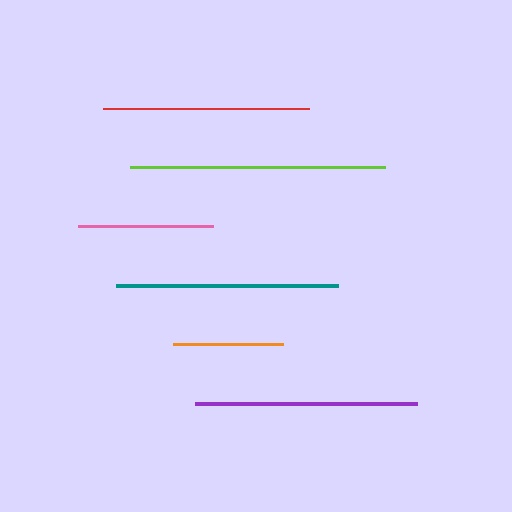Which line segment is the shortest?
The orange line is the shortest at approximately 110 pixels.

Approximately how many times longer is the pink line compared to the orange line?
The pink line is approximately 1.2 times the length of the orange line.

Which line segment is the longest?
The lime line is the longest at approximately 255 pixels.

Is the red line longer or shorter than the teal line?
The teal line is longer than the red line.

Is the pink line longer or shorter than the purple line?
The purple line is longer than the pink line.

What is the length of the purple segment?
The purple segment is approximately 223 pixels long.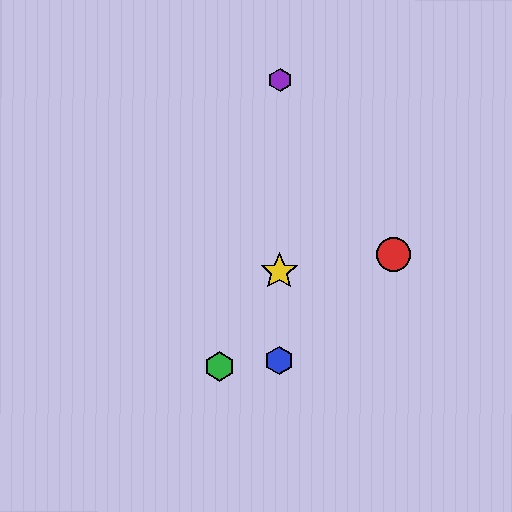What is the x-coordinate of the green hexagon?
The green hexagon is at x≈219.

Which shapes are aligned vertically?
The blue hexagon, the yellow star, the purple hexagon are aligned vertically.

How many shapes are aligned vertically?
3 shapes (the blue hexagon, the yellow star, the purple hexagon) are aligned vertically.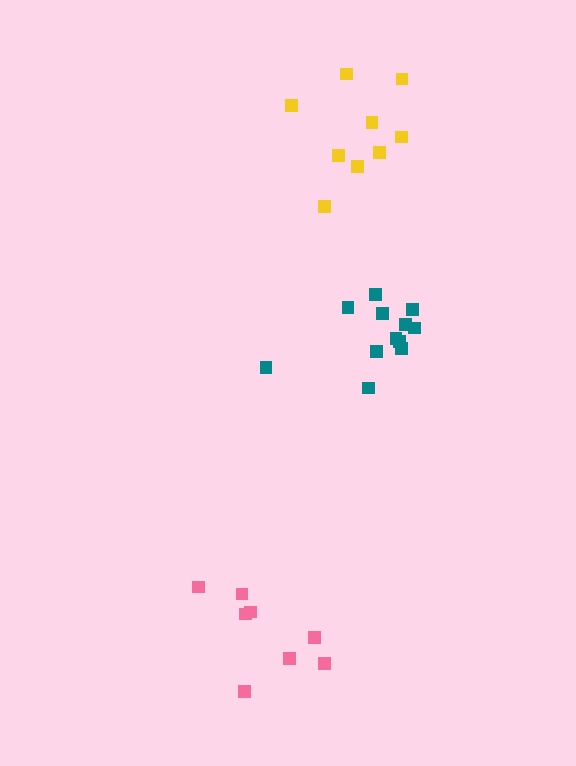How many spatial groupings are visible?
There are 3 spatial groupings.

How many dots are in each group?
Group 1: 8 dots, Group 2: 9 dots, Group 3: 12 dots (29 total).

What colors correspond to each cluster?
The clusters are colored: pink, yellow, teal.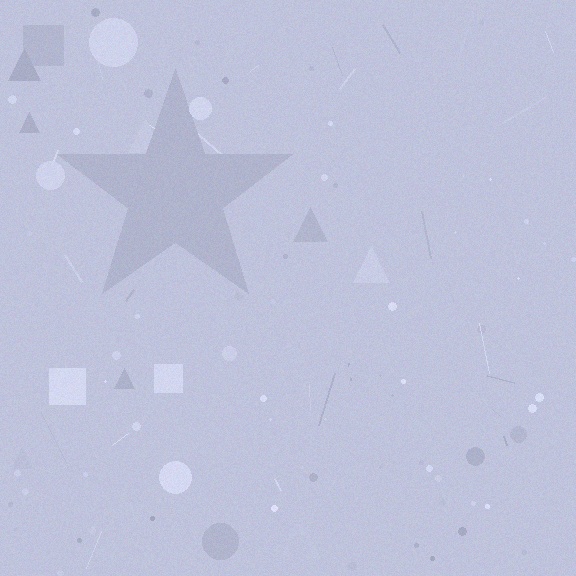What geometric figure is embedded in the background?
A star is embedded in the background.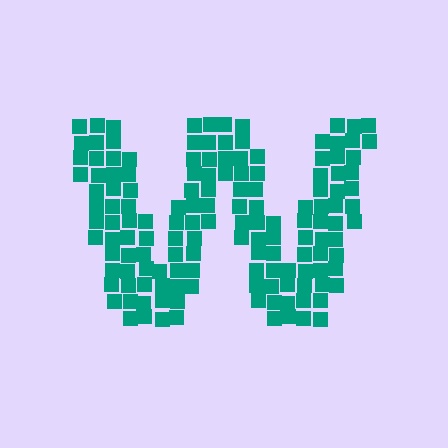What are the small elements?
The small elements are squares.